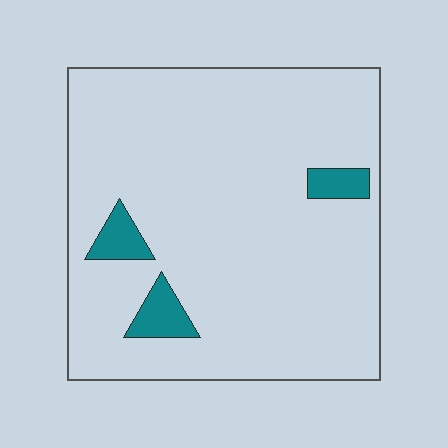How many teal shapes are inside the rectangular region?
3.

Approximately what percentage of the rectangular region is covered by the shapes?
Approximately 5%.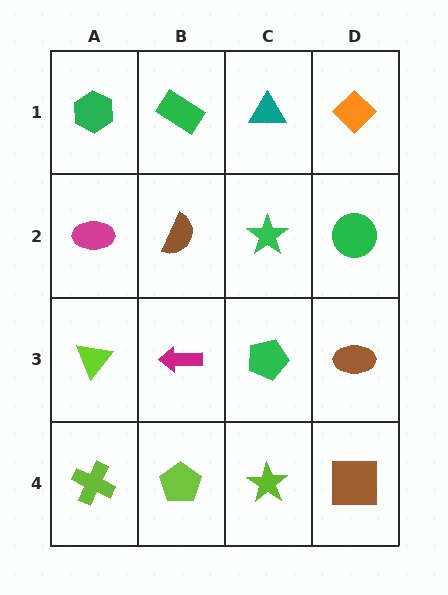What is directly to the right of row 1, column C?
An orange diamond.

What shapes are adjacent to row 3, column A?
A magenta ellipse (row 2, column A), a lime cross (row 4, column A), a magenta arrow (row 3, column B).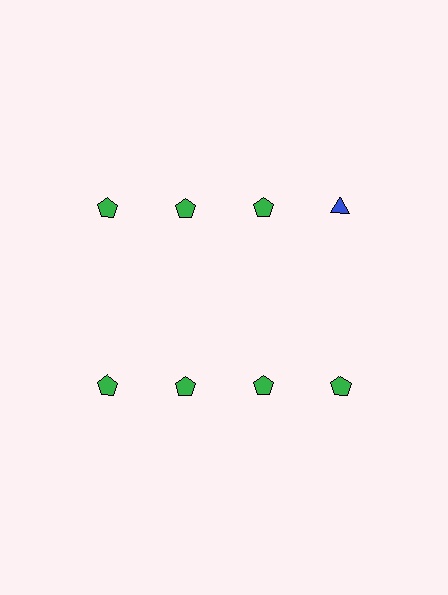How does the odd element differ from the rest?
It differs in both color (blue instead of green) and shape (triangle instead of pentagon).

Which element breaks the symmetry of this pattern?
The blue triangle in the top row, second from right column breaks the symmetry. All other shapes are green pentagons.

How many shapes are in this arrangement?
There are 8 shapes arranged in a grid pattern.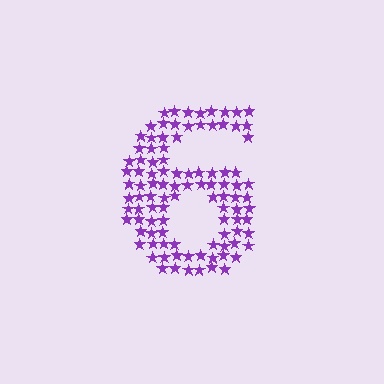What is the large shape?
The large shape is the digit 6.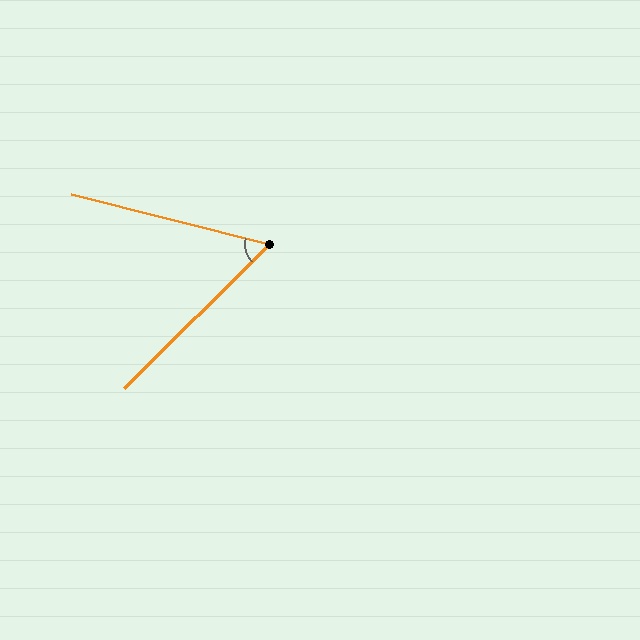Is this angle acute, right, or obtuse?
It is acute.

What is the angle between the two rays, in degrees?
Approximately 59 degrees.